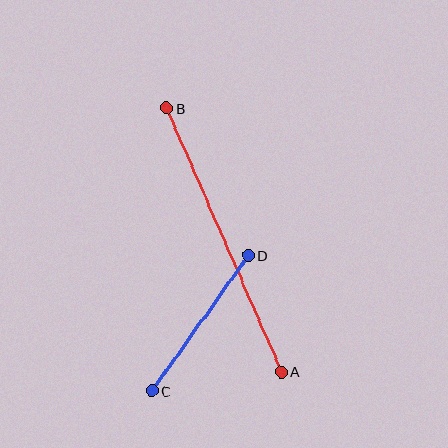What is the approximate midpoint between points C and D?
The midpoint is at approximately (200, 323) pixels.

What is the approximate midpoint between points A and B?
The midpoint is at approximately (224, 240) pixels.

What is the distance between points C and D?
The distance is approximately 166 pixels.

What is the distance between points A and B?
The distance is approximately 287 pixels.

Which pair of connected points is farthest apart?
Points A and B are farthest apart.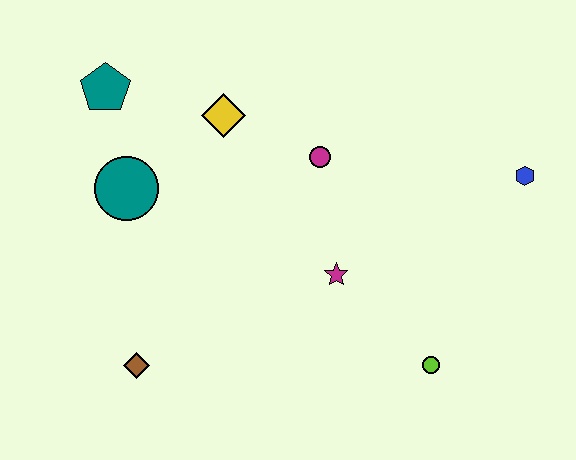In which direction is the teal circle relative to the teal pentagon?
The teal circle is below the teal pentagon.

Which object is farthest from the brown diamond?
The blue hexagon is farthest from the brown diamond.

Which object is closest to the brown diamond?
The teal circle is closest to the brown diamond.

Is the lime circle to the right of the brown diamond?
Yes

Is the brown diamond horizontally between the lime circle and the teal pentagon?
Yes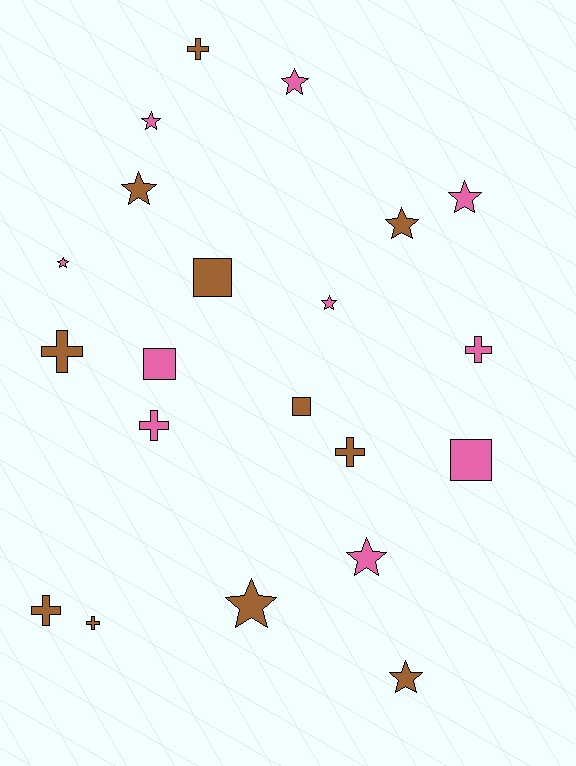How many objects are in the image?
There are 21 objects.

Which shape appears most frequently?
Star, with 10 objects.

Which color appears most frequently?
Brown, with 11 objects.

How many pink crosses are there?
There are 2 pink crosses.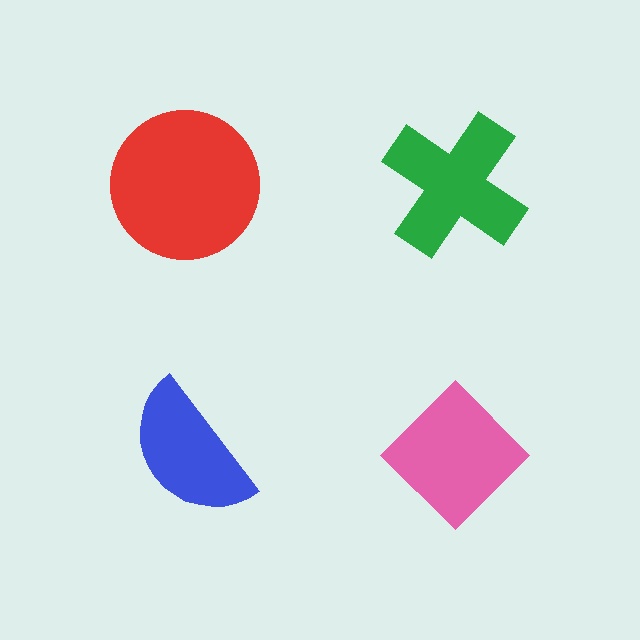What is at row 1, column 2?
A green cross.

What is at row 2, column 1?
A blue semicircle.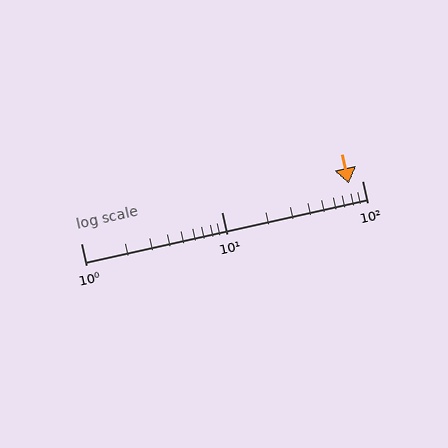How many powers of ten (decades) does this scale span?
The scale spans 2 decades, from 1 to 100.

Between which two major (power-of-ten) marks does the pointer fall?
The pointer is between 10 and 100.